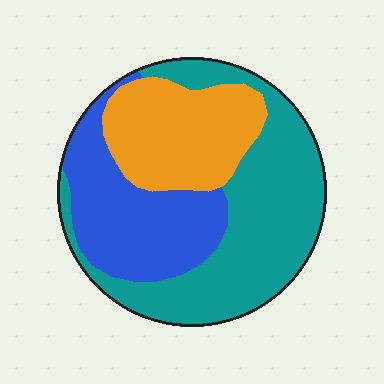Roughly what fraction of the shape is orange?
Orange covers around 25% of the shape.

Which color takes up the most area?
Teal, at roughly 45%.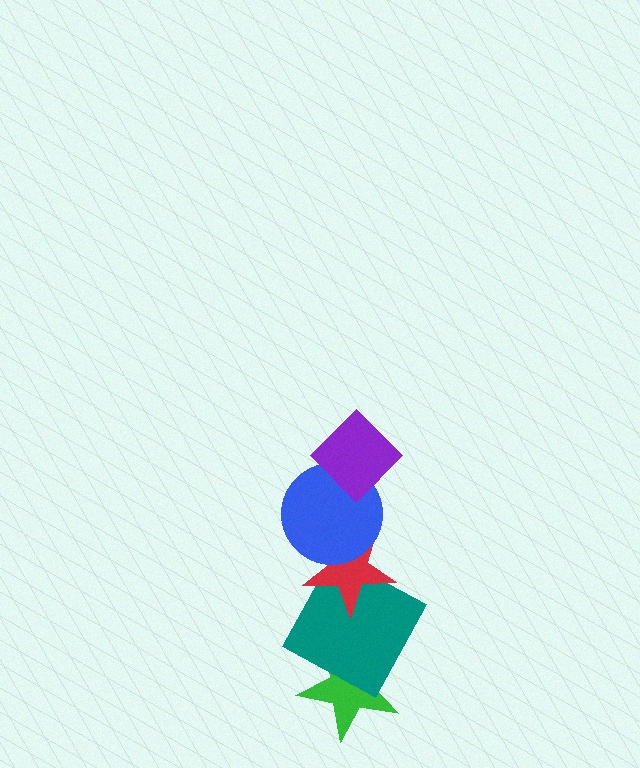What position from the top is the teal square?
The teal square is 4th from the top.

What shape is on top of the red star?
The blue circle is on top of the red star.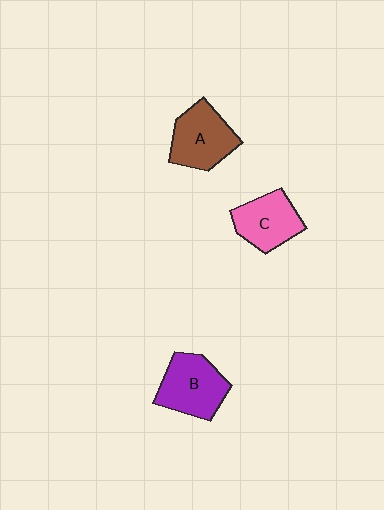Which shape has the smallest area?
Shape C (pink).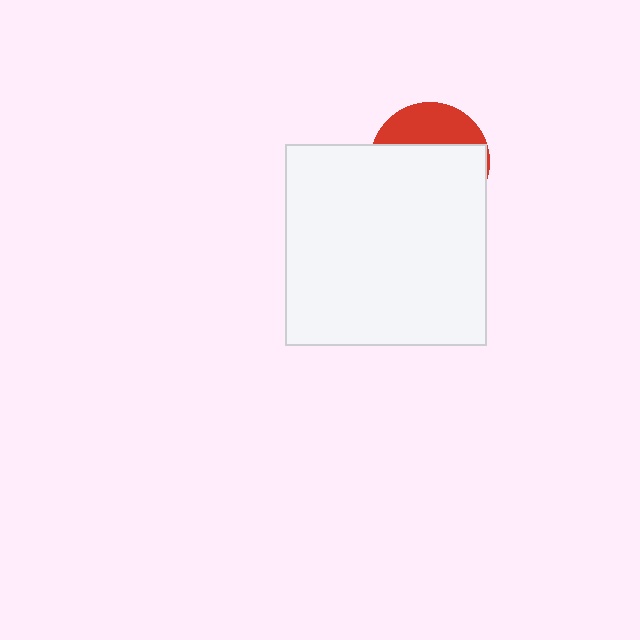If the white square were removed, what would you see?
You would see the complete red circle.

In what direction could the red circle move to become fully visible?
The red circle could move up. That would shift it out from behind the white square entirely.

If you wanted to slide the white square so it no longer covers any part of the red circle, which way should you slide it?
Slide it down — that is the most direct way to separate the two shapes.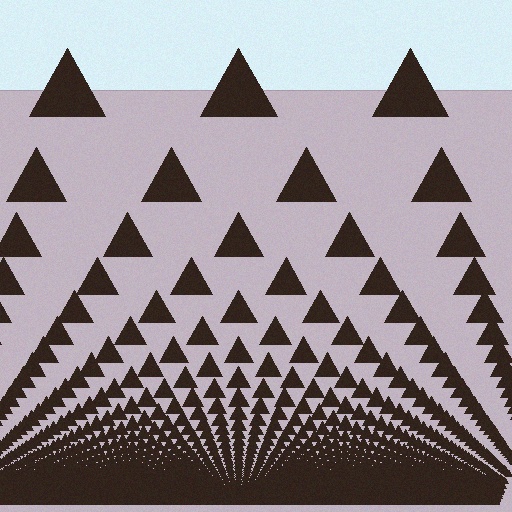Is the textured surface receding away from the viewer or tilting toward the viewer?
The surface appears to tilt toward the viewer. Texture elements get larger and sparser toward the top.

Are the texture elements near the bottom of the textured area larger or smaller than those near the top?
Smaller. The gradient is inverted — elements near the bottom are smaller and denser.